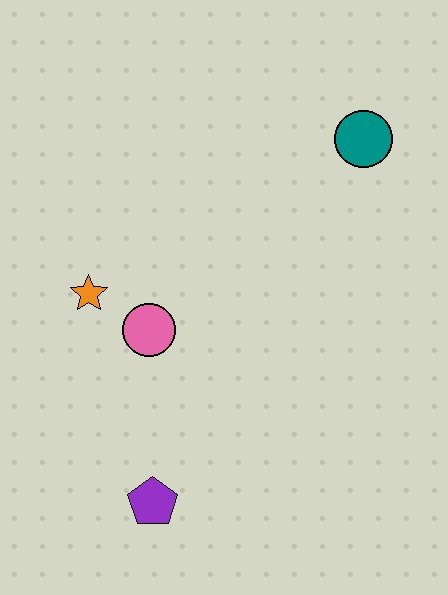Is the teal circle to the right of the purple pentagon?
Yes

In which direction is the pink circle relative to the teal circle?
The pink circle is to the left of the teal circle.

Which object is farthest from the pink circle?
The teal circle is farthest from the pink circle.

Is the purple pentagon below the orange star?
Yes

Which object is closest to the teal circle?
The pink circle is closest to the teal circle.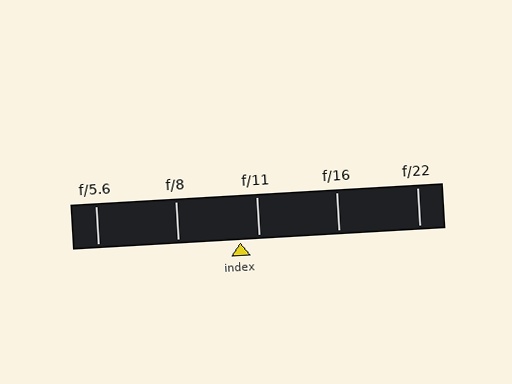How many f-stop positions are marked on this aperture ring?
There are 5 f-stop positions marked.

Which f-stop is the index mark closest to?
The index mark is closest to f/11.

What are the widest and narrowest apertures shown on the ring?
The widest aperture shown is f/5.6 and the narrowest is f/22.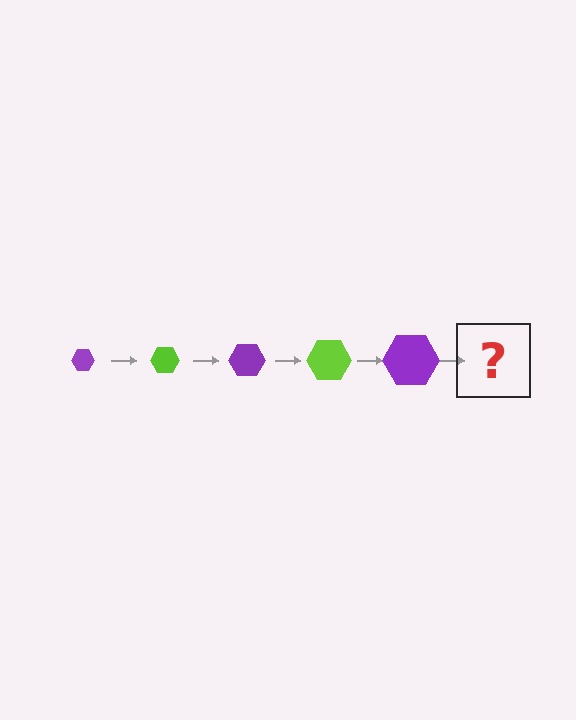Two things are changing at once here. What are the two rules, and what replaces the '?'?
The two rules are that the hexagon grows larger each step and the color cycles through purple and lime. The '?' should be a lime hexagon, larger than the previous one.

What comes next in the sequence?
The next element should be a lime hexagon, larger than the previous one.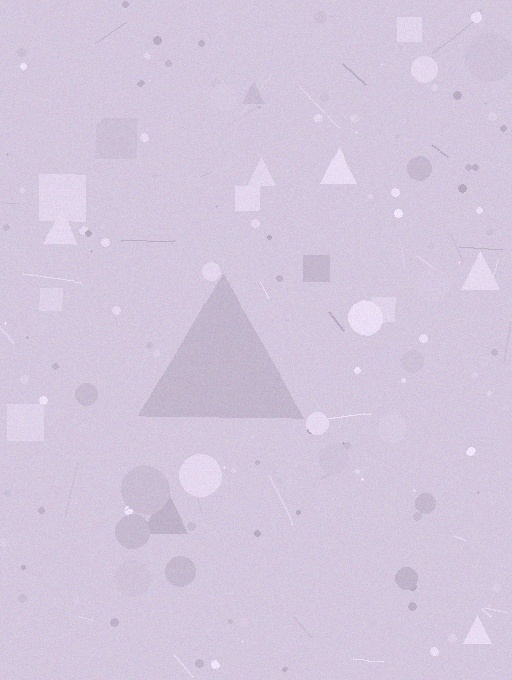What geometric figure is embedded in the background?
A triangle is embedded in the background.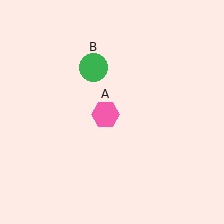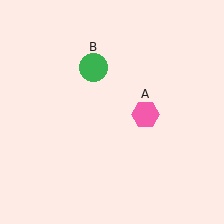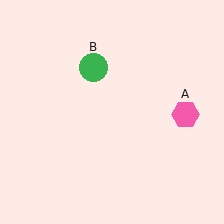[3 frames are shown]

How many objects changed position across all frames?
1 object changed position: pink hexagon (object A).